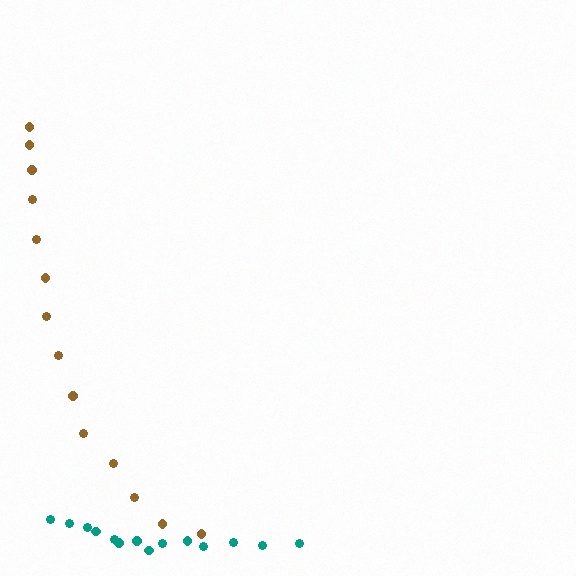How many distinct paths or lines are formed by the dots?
There are 2 distinct paths.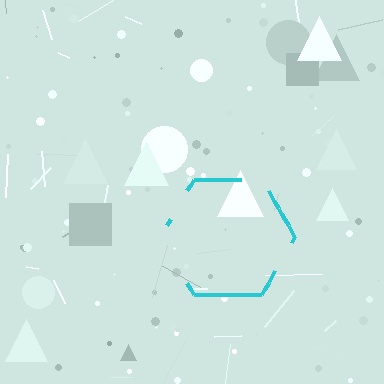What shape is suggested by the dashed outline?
The dashed outline suggests a hexagon.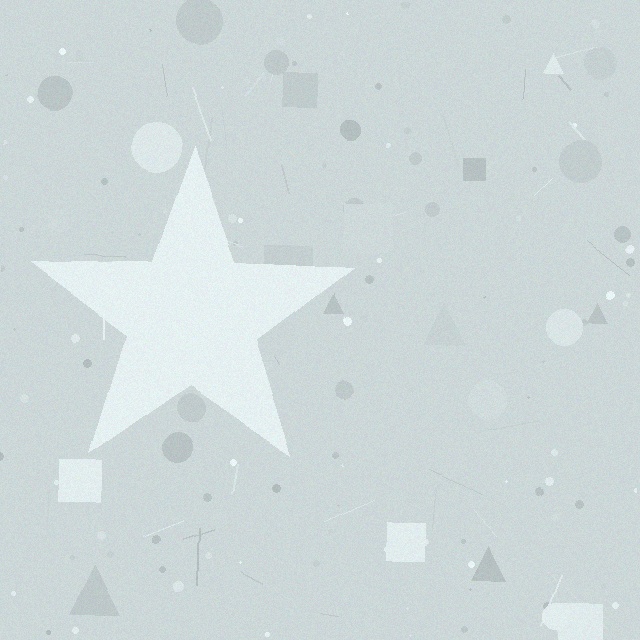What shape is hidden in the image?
A star is hidden in the image.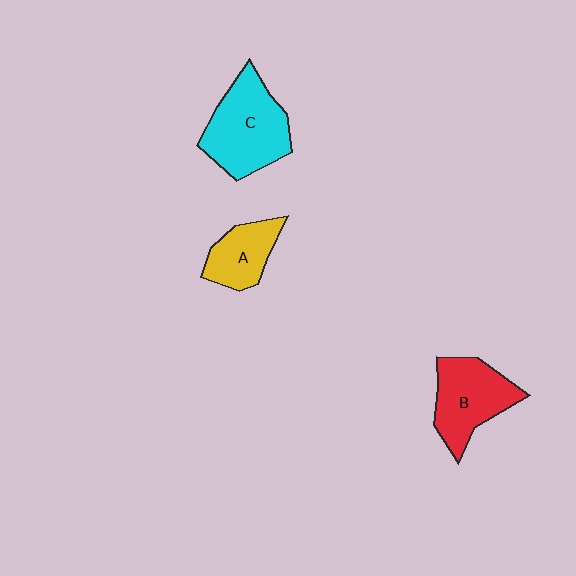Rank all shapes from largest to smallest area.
From largest to smallest: C (cyan), B (red), A (yellow).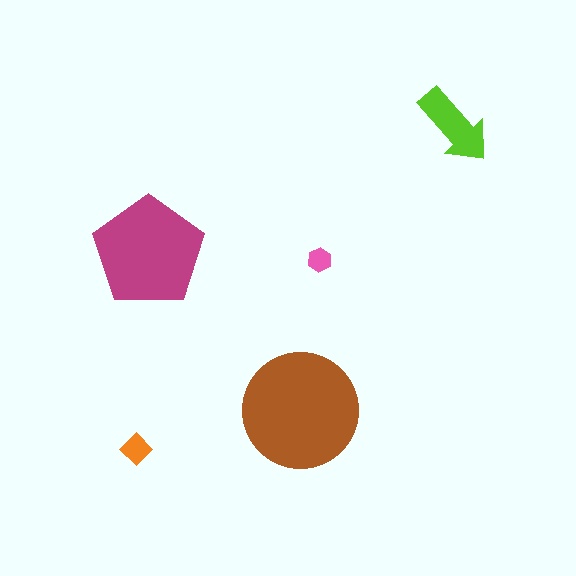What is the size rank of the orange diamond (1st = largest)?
4th.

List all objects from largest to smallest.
The brown circle, the magenta pentagon, the lime arrow, the orange diamond, the pink hexagon.